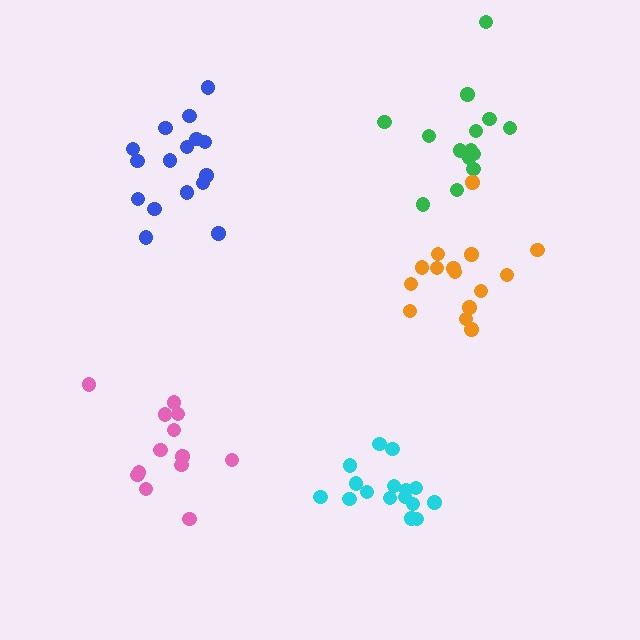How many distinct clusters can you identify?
There are 5 distinct clusters.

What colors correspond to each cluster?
The clusters are colored: cyan, green, orange, blue, pink.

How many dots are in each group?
Group 1: 16 dots, Group 2: 14 dots, Group 3: 15 dots, Group 4: 16 dots, Group 5: 13 dots (74 total).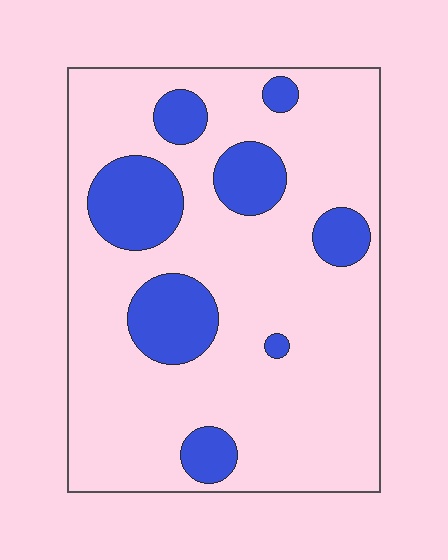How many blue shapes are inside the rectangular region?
8.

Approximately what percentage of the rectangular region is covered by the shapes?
Approximately 20%.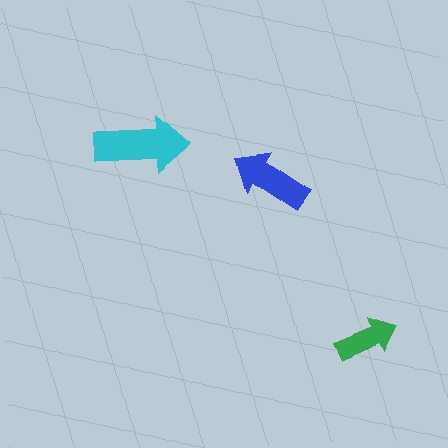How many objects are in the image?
There are 3 objects in the image.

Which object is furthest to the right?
The green arrow is rightmost.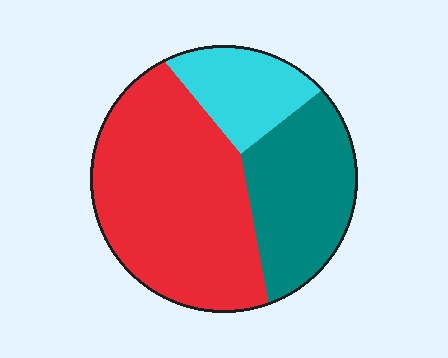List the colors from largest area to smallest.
From largest to smallest: red, teal, cyan.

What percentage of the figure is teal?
Teal covers roughly 30% of the figure.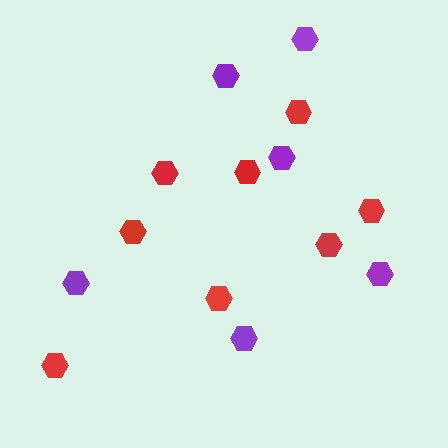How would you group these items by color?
There are 2 groups: one group of purple hexagons (6) and one group of red hexagons (8).